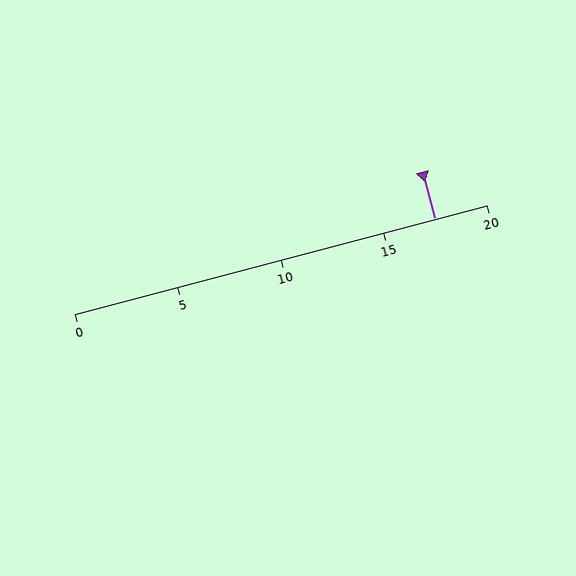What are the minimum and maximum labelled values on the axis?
The axis runs from 0 to 20.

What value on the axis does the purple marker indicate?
The marker indicates approximately 17.5.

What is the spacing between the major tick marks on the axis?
The major ticks are spaced 5 apart.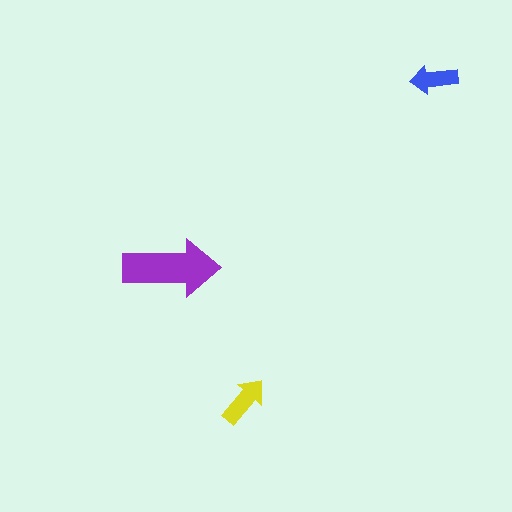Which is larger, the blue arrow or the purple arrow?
The purple one.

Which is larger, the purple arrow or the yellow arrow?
The purple one.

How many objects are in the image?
There are 3 objects in the image.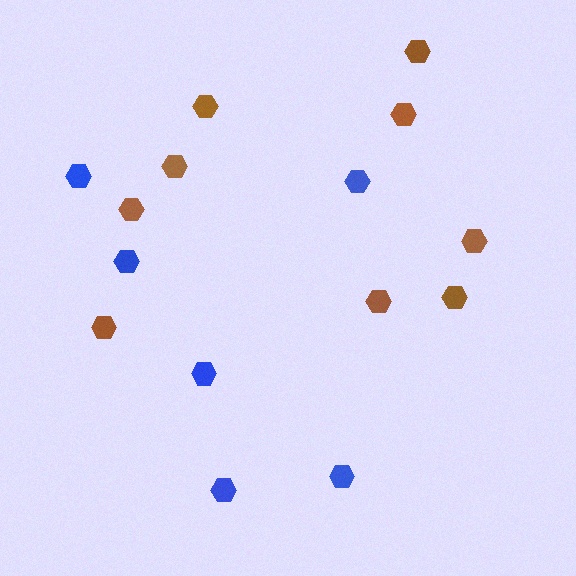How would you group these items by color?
There are 2 groups: one group of blue hexagons (6) and one group of brown hexagons (9).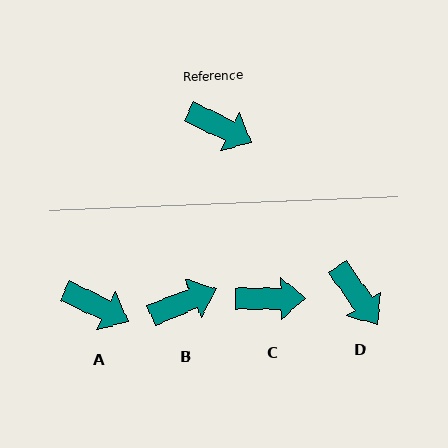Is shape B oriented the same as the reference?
No, it is off by about 49 degrees.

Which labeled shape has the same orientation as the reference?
A.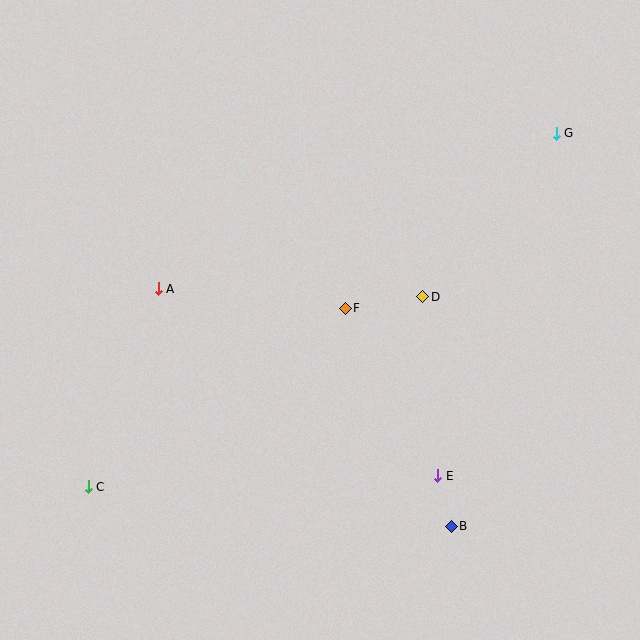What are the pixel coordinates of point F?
Point F is at (345, 308).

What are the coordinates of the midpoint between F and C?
The midpoint between F and C is at (217, 397).